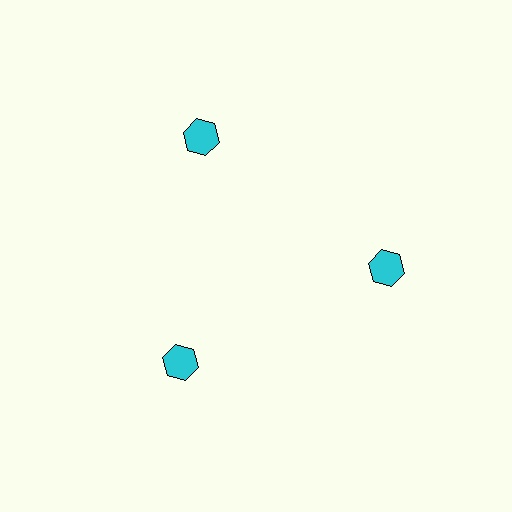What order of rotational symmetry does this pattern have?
This pattern has 3-fold rotational symmetry.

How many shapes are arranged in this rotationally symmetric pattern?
There are 3 shapes, arranged in 3 groups of 1.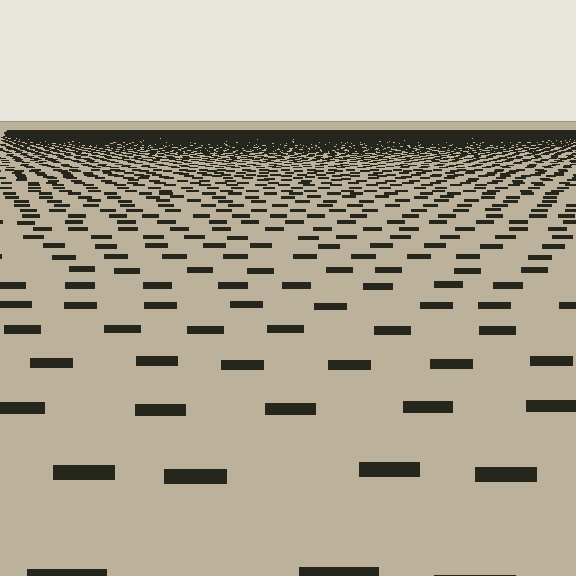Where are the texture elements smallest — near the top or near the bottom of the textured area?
Near the top.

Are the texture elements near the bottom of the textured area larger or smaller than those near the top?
Larger. Near the bottom, elements are closer to the viewer and appear at a bigger on-screen size.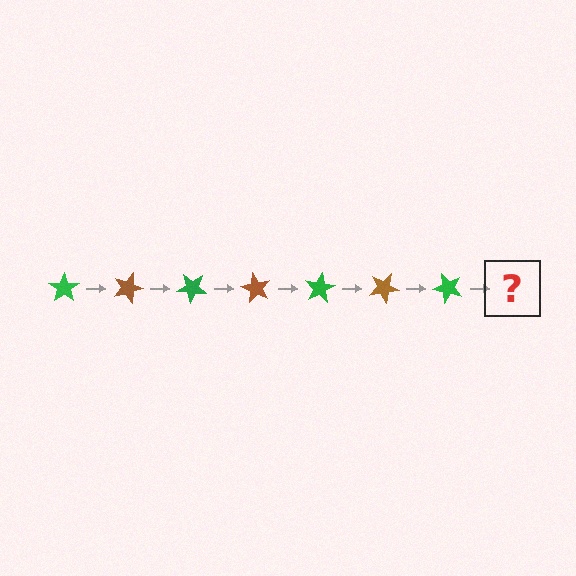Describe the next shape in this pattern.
It should be a brown star, rotated 140 degrees from the start.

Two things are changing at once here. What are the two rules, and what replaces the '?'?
The two rules are that it rotates 20 degrees each step and the color cycles through green and brown. The '?' should be a brown star, rotated 140 degrees from the start.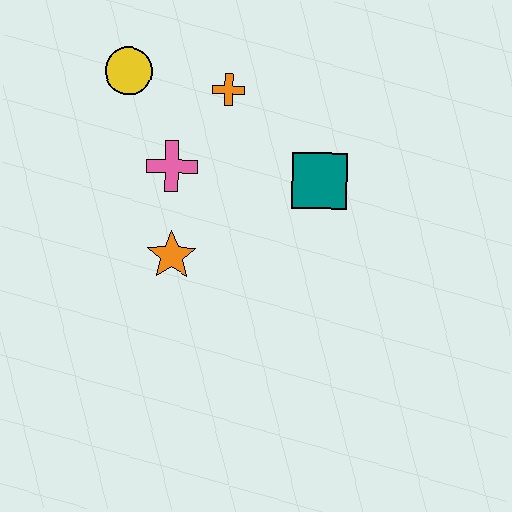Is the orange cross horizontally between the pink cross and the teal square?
Yes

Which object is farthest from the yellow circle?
The teal square is farthest from the yellow circle.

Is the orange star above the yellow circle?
No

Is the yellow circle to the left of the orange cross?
Yes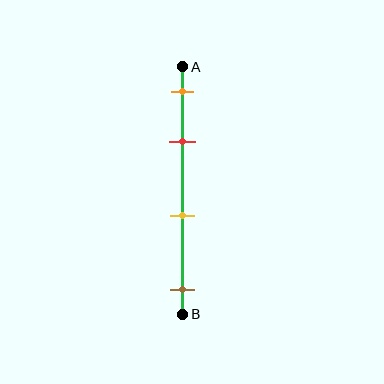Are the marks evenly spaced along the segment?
No, the marks are not evenly spaced.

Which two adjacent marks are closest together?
The orange and red marks are the closest adjacent pair.